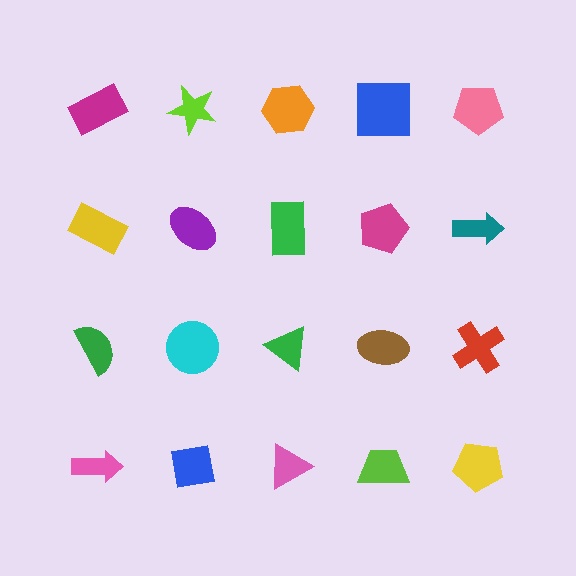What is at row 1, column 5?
A pink pentagon.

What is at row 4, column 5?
A yellow pentagon.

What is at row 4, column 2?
A blue square.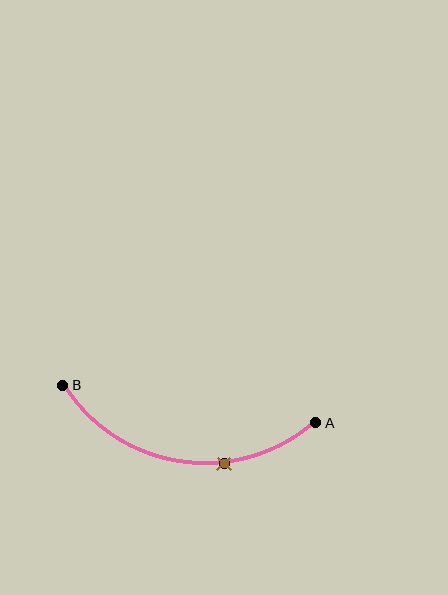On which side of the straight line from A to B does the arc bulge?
The arc bulges below the straight line connecting A and B.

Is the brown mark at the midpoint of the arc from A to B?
No. The brown mark lies on the arc but is closer to endpoint A. The arc midpoint would be at the point on the curve equidistant along the arc from both A and B.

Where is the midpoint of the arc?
The arc midpoint is the point on the curve farthest from the straight line joining A and B. It sits below that line.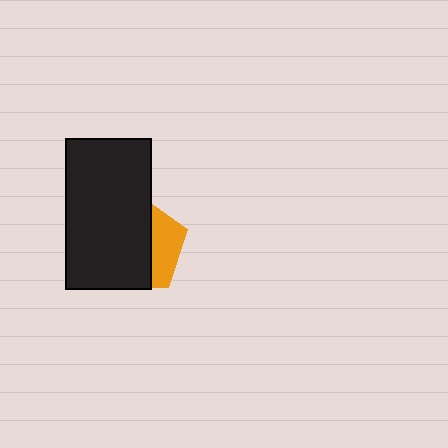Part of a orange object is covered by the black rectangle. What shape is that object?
It is a pentagon.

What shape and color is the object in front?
The object in front is a black rectangle.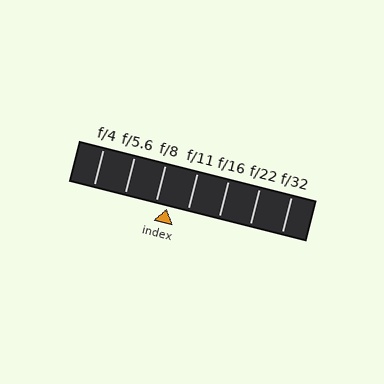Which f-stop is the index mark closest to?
The index mark is closest to f/8.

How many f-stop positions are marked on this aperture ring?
There are 7 f-stop positions marked.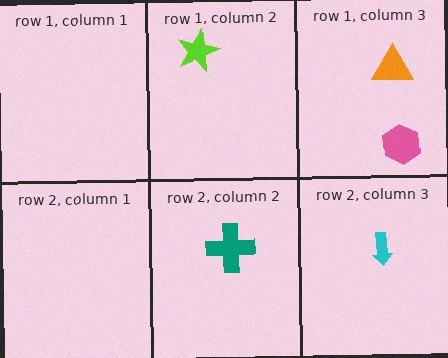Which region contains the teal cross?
The row 2, column 2 region.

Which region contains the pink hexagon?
The row 1, column 3 region.